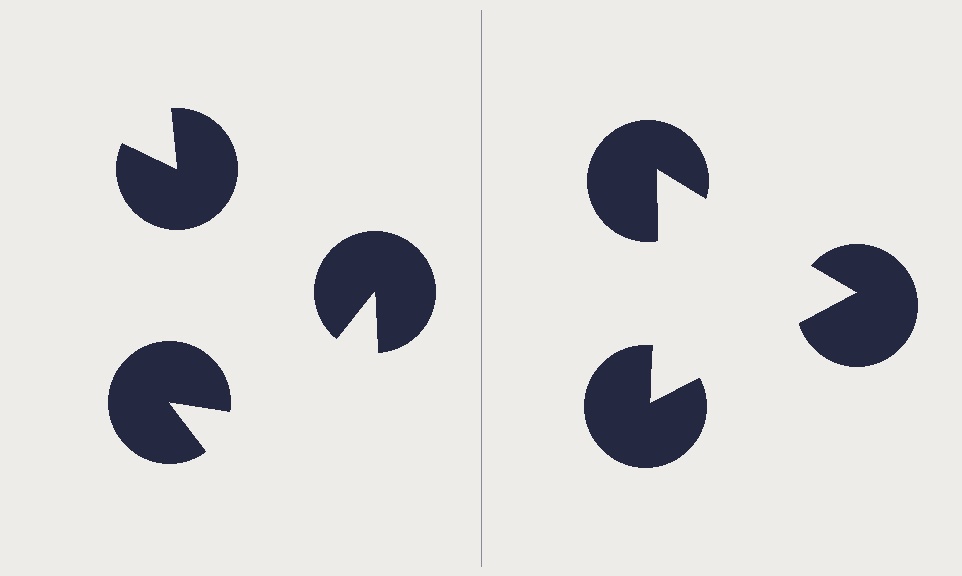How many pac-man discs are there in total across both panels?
6 — 3 on each side.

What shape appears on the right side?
An illusory triangle.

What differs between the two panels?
The pac-man discs are positioned identically on both sides; only the wedge orientations differ. On the right they align to a triangle; on the left they are misaligned.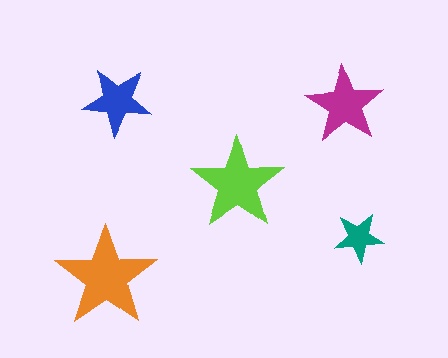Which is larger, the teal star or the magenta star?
The magenta one.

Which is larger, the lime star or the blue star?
The lime one.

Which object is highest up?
The blue star is topmost.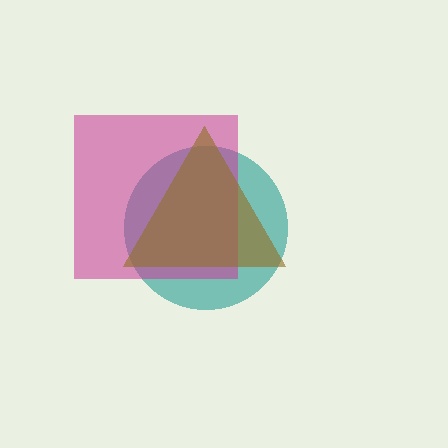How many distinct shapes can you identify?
There are 3 distinct shapes: a teal circle, a magenta square, a brown triangle.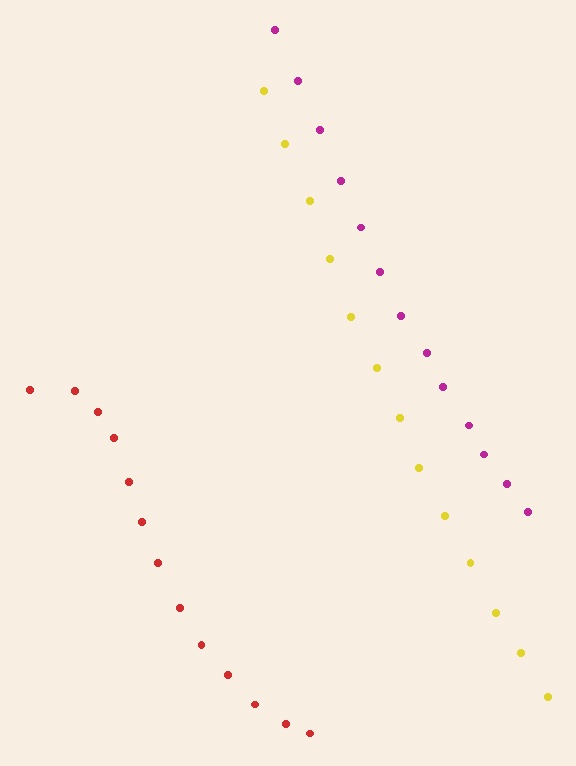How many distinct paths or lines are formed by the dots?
There are 3 distinct paths.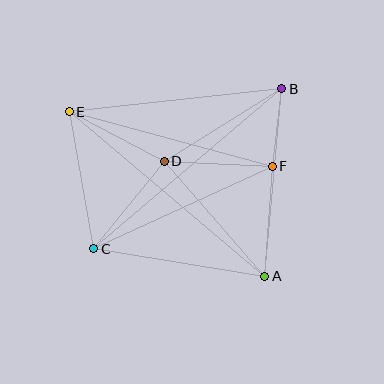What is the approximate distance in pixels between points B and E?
The distance between B and E is approximately 214 pixels.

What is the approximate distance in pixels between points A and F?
The distance between A and F is approximately 110 pixels.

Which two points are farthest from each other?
Points A and E are farthest from each other.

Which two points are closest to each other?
Points B and F are closest to each other.